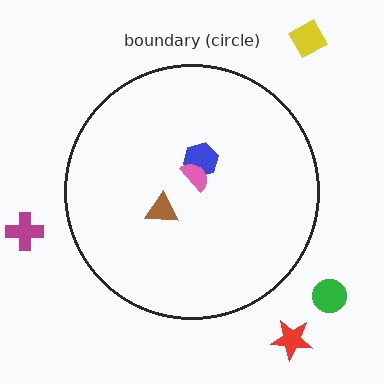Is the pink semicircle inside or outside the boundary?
Inside.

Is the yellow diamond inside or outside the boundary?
Outside.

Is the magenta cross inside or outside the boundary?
Outside.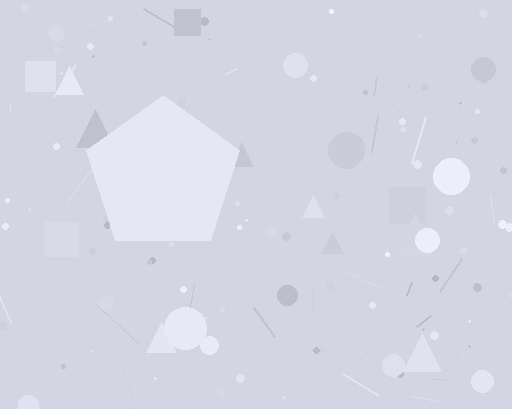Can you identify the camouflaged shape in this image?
The camouflaged shape is a pentagon.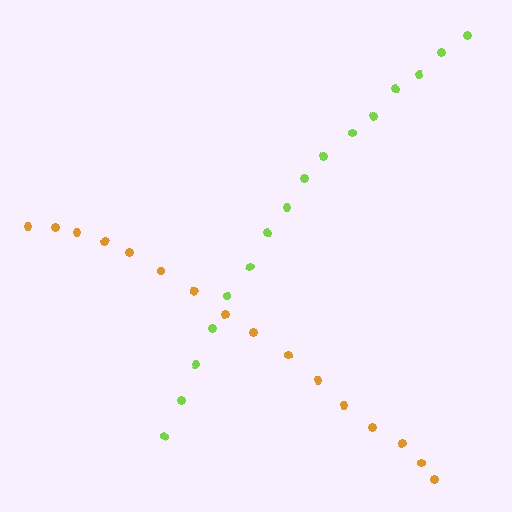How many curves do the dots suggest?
There are 2 distinct paths.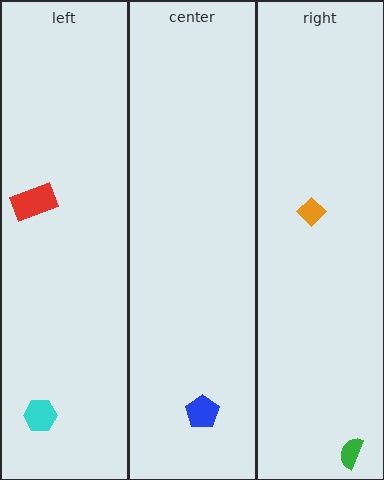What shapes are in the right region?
The green semicircle, the orange diamond.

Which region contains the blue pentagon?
The center region.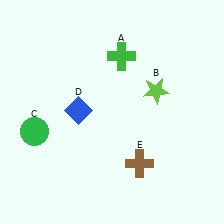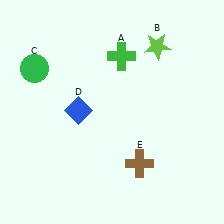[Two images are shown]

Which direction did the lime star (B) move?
The lime star (B) moved up.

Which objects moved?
The objects that moved are: the lime star (B), the green circle (C).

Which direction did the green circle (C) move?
The green circle (C) moved up.